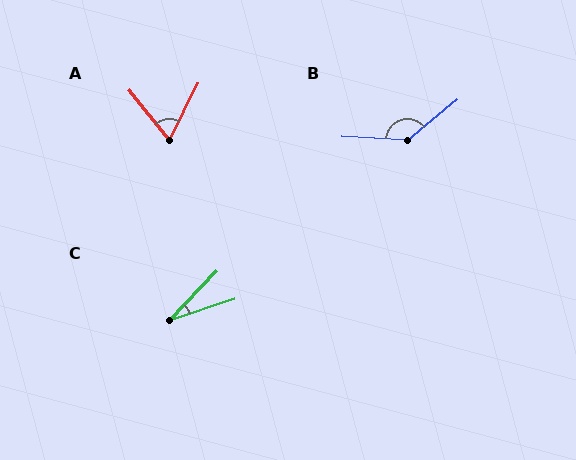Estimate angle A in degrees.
Approximately 65 degrees.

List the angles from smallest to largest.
C (28°), A (65°), B (138°).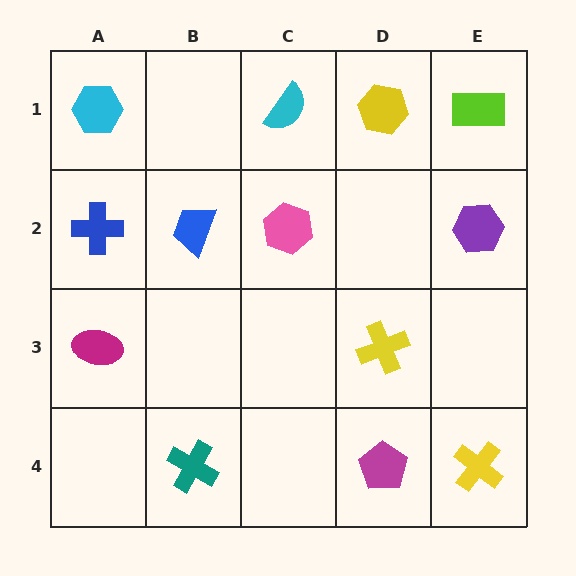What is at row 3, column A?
A magenta ellipse.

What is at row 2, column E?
A purple hexagon.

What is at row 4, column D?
A magenta pentagon.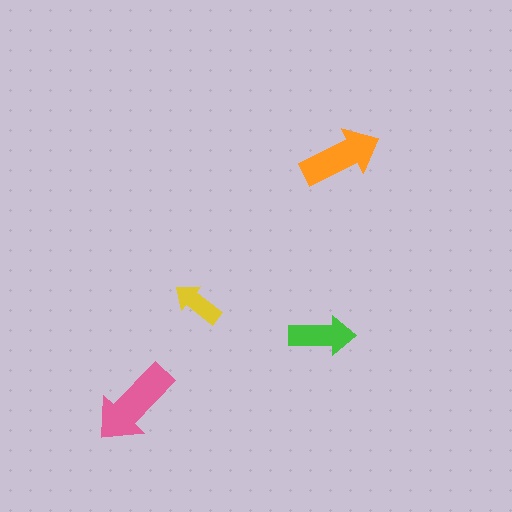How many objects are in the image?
There are 4 objects in the image.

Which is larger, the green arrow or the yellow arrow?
The green one.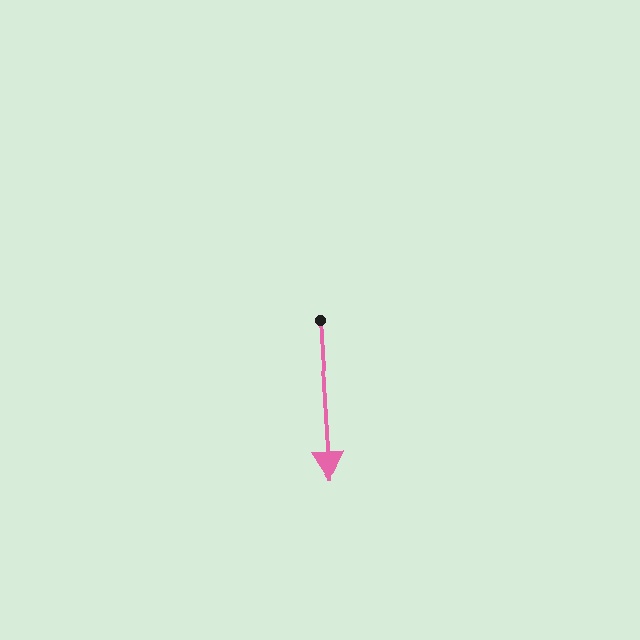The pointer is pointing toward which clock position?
Roughly 6 o'clock.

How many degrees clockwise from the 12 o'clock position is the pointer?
Approximately 176 degrees.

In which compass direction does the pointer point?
South.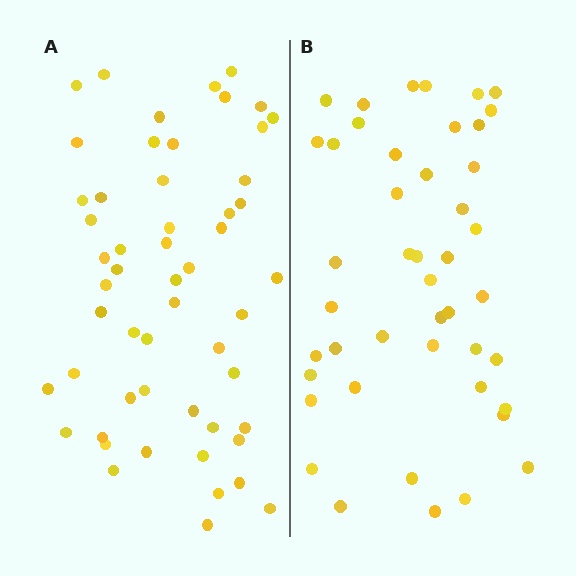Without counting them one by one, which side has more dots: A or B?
Region A (the left region) has more dots.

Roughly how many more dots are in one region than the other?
Region A has roughly 8 or so more dots than region B.